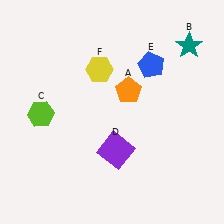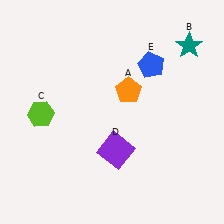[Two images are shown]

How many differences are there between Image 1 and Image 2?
There is 1 difference between the two images.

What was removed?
The yellow hexagon (F) was removed in Image 2.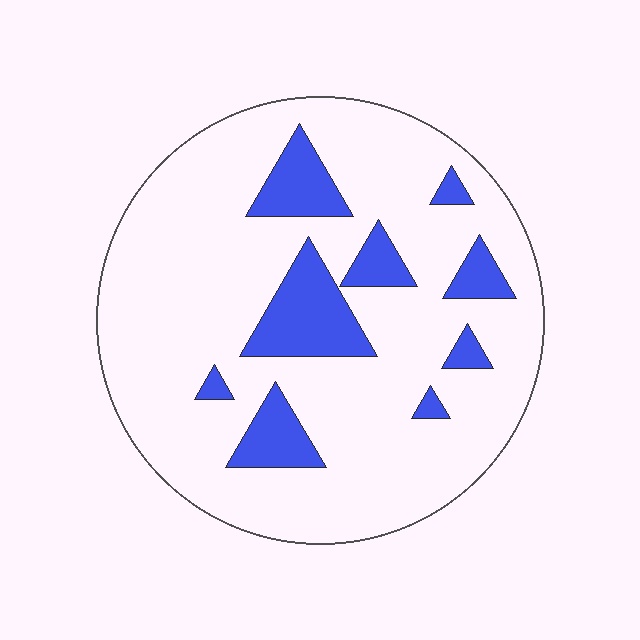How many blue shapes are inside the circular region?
9.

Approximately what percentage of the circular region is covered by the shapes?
Approximately 15%.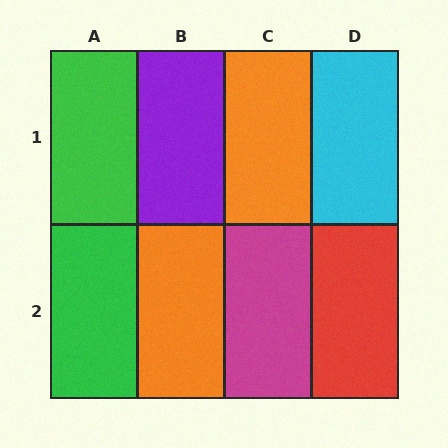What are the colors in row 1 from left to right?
Green, purple, orange, cyan.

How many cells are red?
1 cell is red.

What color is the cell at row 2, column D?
Red.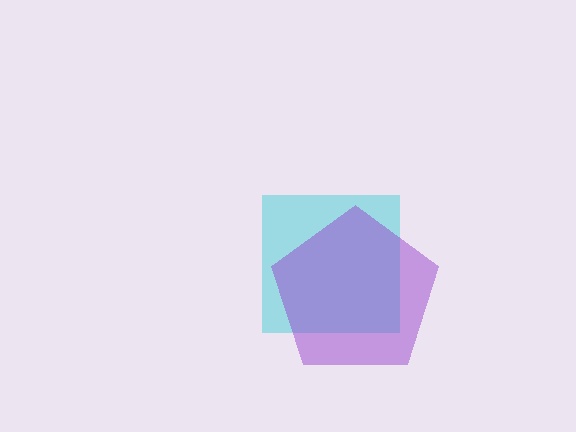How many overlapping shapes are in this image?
There are 2 overlapping shapes in the image.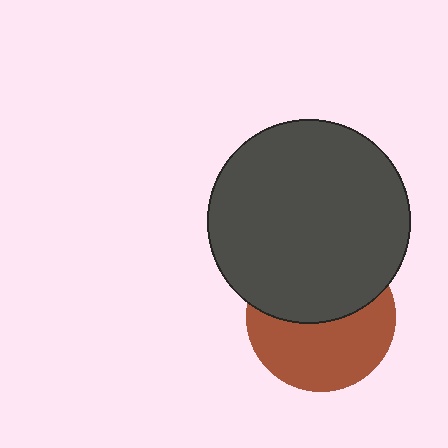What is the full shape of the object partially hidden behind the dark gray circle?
The partially hidden object is a brown circle.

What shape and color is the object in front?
The object in front is a dark gray circle.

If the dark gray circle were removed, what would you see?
You would see the complete brown circle.